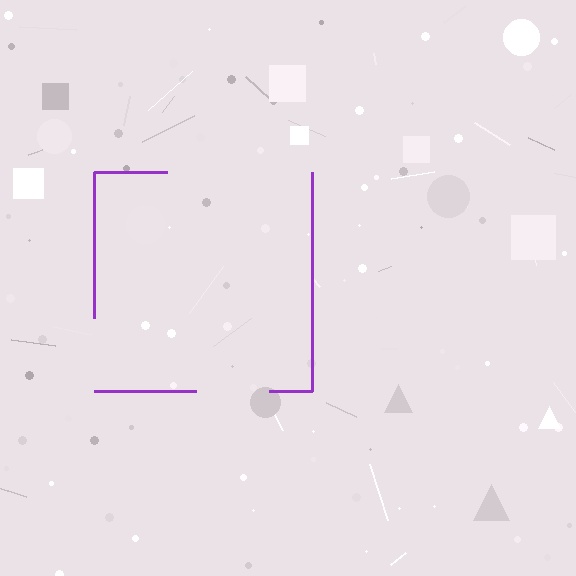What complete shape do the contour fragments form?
The contour fragments form a square.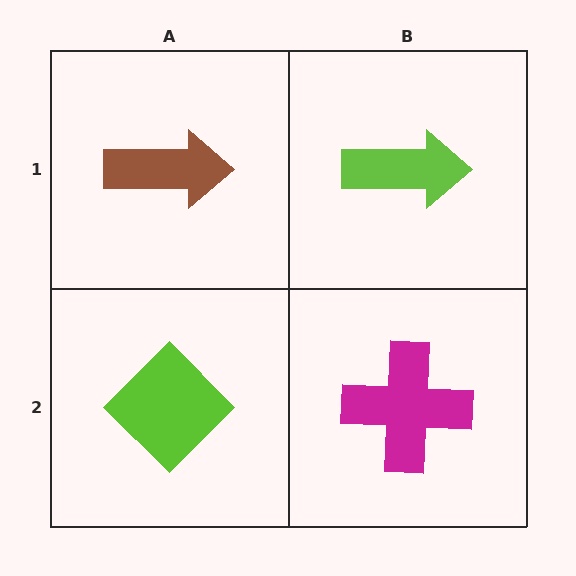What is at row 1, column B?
A lime arrow.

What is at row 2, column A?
A lime diamond.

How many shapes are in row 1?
2 shapes.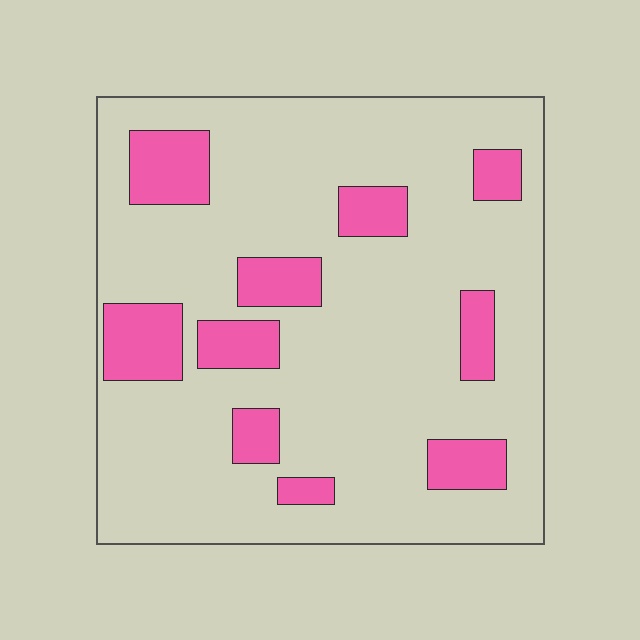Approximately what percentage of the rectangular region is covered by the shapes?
Approximately 20%.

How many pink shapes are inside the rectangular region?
10.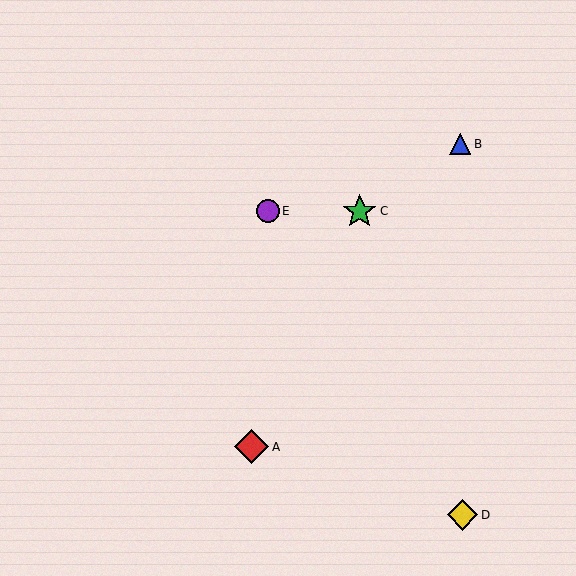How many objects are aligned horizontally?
2 objects (C, E) are aligned horizontally.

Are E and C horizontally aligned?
Yes, both are at y≈211.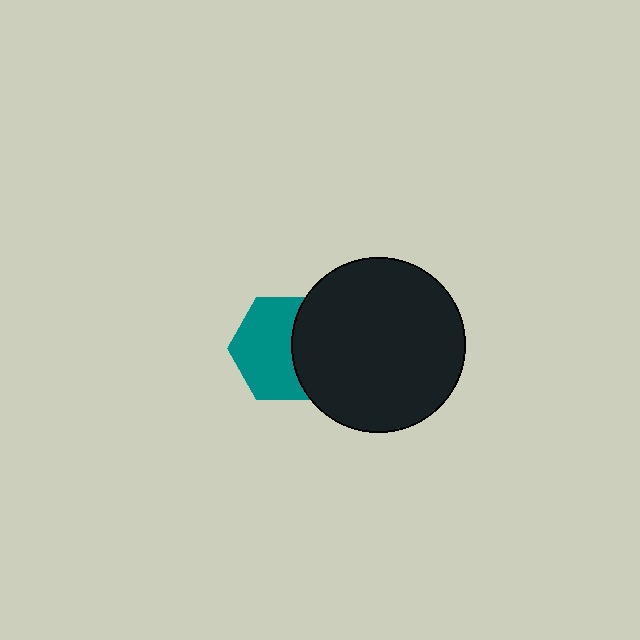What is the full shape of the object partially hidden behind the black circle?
The partially hidden object is a teal hexagon.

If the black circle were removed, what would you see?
You would see the complete teal hexagon.